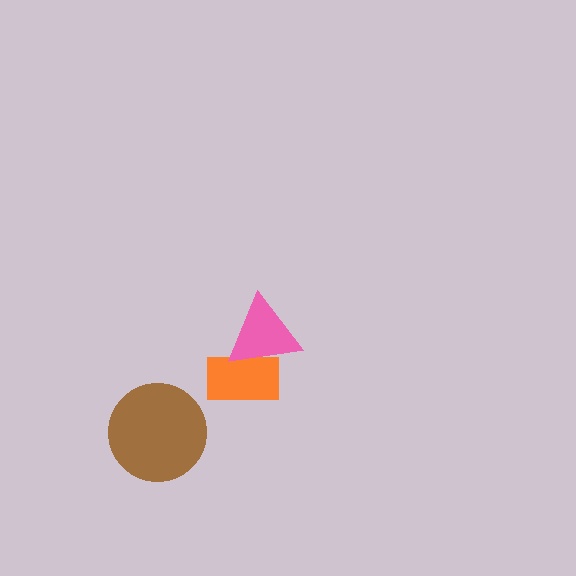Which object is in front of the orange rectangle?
The pink triangle is in front of the orange rectangle.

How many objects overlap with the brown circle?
0 objects overlap with the brown circle.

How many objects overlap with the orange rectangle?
1 object overlaps with the orange rectangle.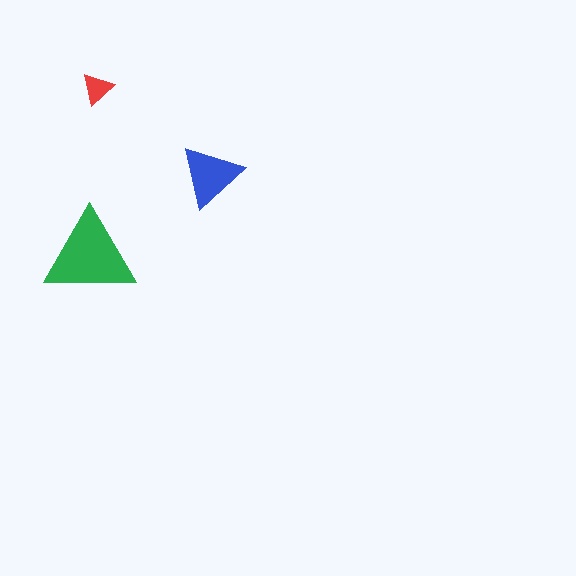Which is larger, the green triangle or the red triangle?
The green one.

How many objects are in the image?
There are 3 objects in the image.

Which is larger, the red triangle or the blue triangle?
The blue one.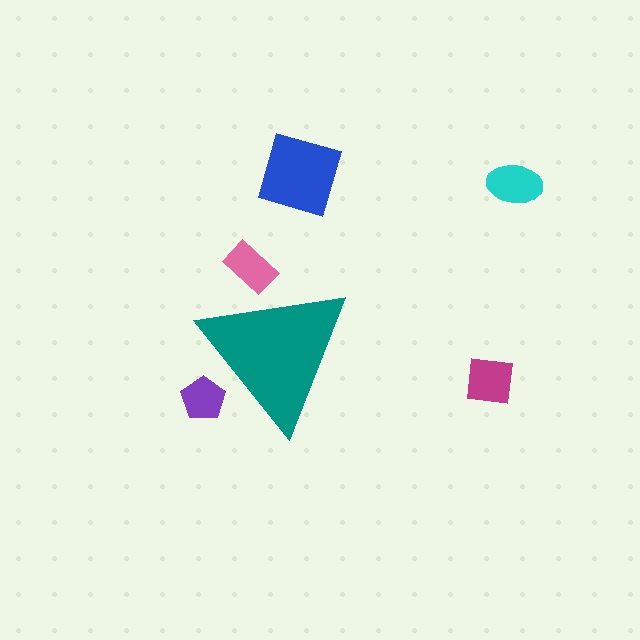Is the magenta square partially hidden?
No, the magenta square is fully visible.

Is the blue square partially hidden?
No, the blue square is fully visible.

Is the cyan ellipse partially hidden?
No, the cyan ellipse is fully visible.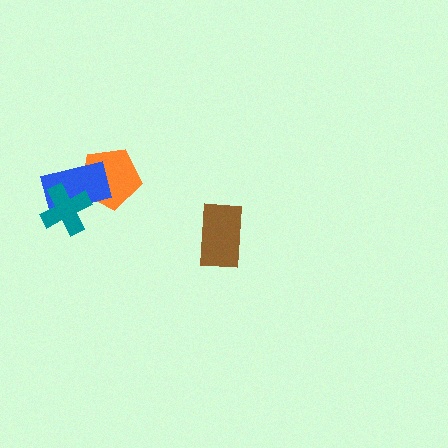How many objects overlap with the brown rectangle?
0 objects overlap with the brown rectangle.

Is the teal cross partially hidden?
No, no other shape covers it.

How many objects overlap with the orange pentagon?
1 object overlaps with the orange pentagon.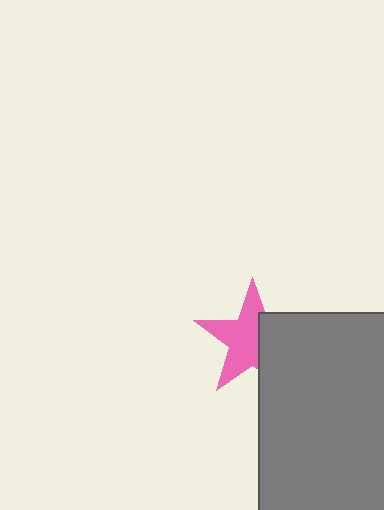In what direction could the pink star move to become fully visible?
The pink star could move left. That would shift it out from behind the gray rectangle entirely.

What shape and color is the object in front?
The object in front is a gray rectangle.